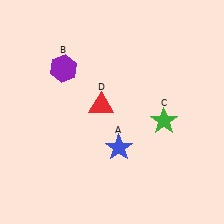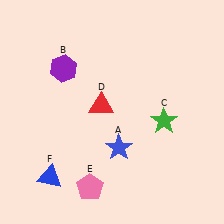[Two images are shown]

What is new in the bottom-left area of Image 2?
A blue triangle (F) was added in the bottom-left area of Image 2.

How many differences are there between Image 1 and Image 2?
There are 2 differences between the two images.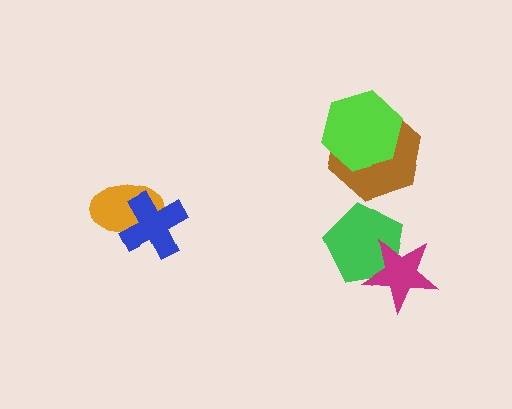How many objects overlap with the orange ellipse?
1 object overlaps with the orange ellipse.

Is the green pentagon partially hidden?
Yes, it is partially covered by another shape.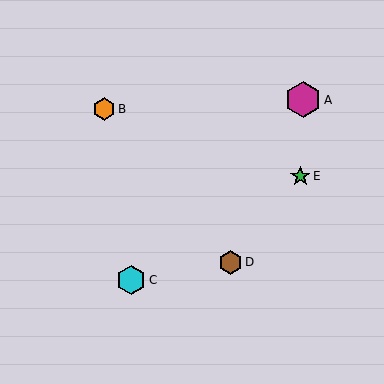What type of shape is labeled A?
Shape A is a magenta hexagon.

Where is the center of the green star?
The center of the green star is at (300, 176).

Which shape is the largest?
The magenta hexagon (labeled A) is the largest.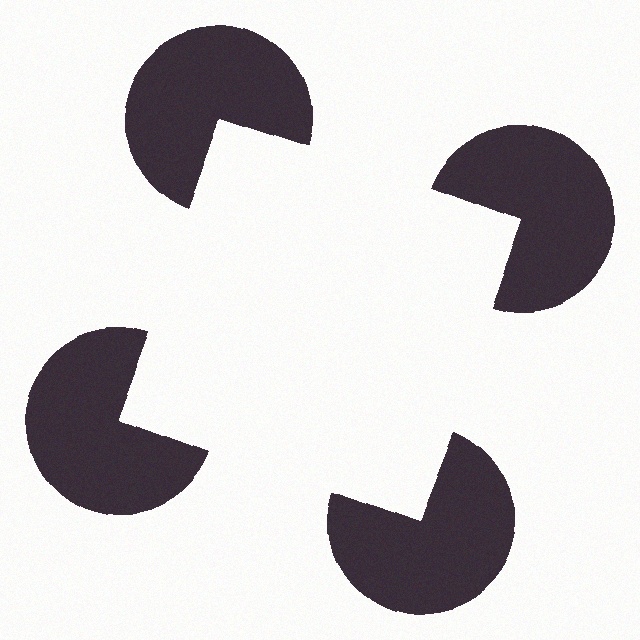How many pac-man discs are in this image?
There are 4 — one at each vertex of the illusory square.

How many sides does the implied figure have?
4 sides.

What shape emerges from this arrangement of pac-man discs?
An illusory square — its edges are inferred from the aligned wedge cuts in the pac-man discs, not physically drawn.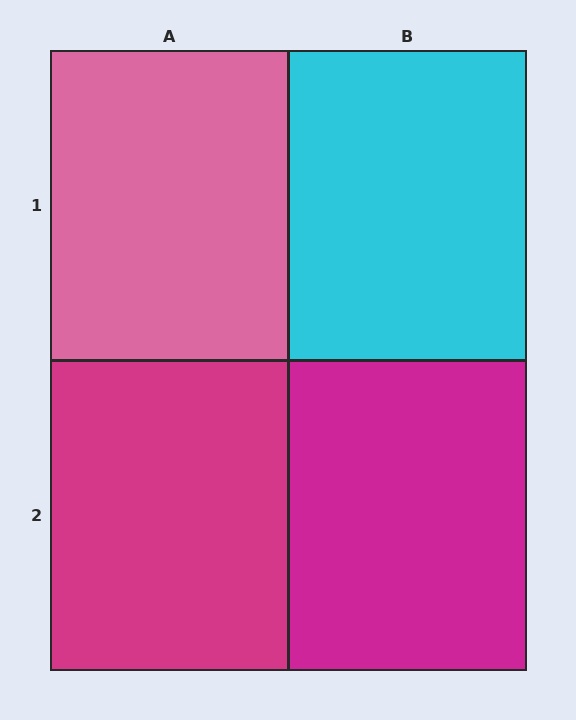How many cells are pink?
1 cell is pink.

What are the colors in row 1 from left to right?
Pink, cyan.